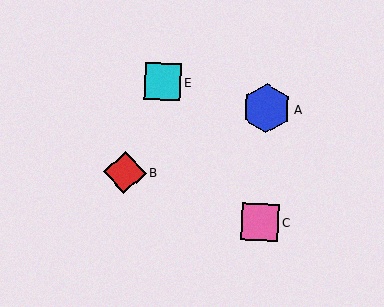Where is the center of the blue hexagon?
The center of the blue hexagon is at (267, 109).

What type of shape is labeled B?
Shape B is a red diamond.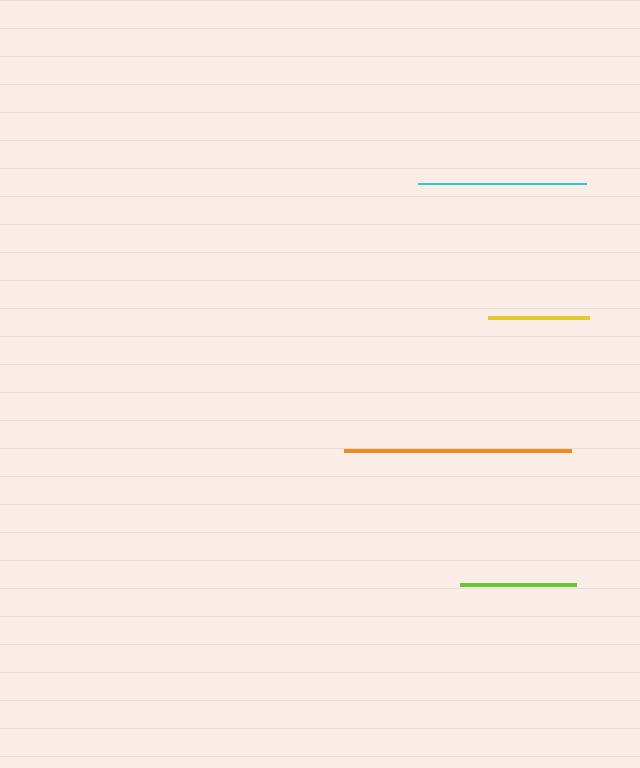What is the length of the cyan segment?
The cyan segment is approximately 168 pixels long.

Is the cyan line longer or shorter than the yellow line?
The cyan line is longer than the yellow line.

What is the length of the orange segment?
The orange segment is approximately 227 pixels long.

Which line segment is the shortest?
The yellow line is the shortest at approximately 101 pixels.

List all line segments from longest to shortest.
From longest to shortest: orange, cyan, lime, yellow.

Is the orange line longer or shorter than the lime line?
The orange line is longer than the lime line.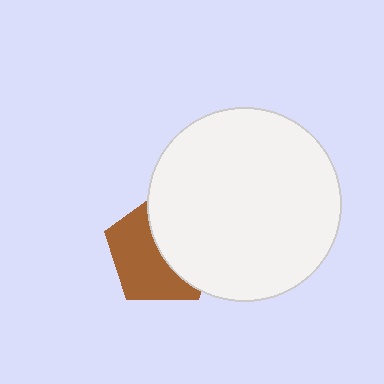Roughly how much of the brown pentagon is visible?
About half of it is visible (roughly 52%).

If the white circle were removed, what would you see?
You would see the complete brown pentagon.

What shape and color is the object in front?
The object in front is a white circle.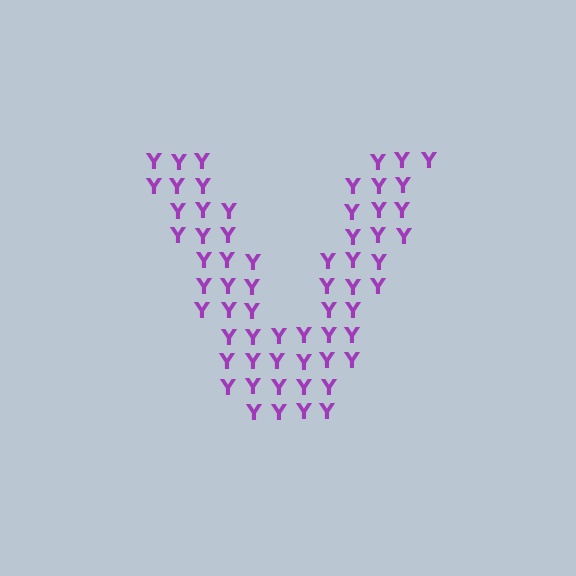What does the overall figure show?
The overall figure shows the letter V.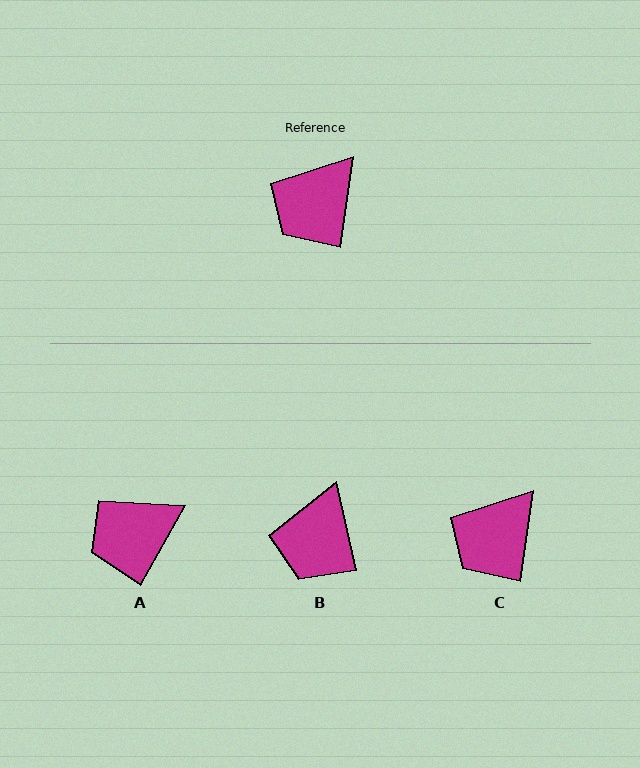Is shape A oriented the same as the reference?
No, it is off by about 21 degrees.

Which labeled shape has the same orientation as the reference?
C.